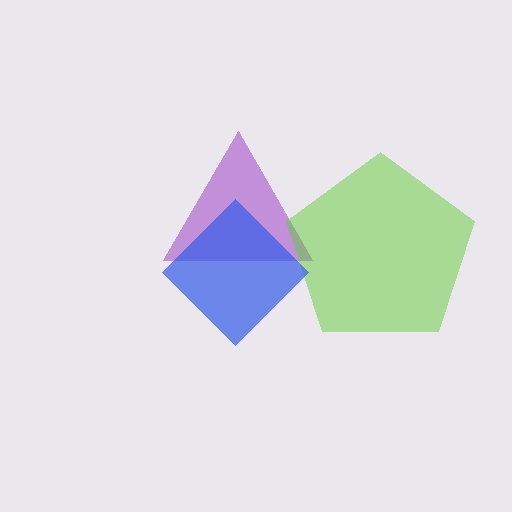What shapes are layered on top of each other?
The layered shapes are: a purple triangle, a lime pentagon, a blue diamond.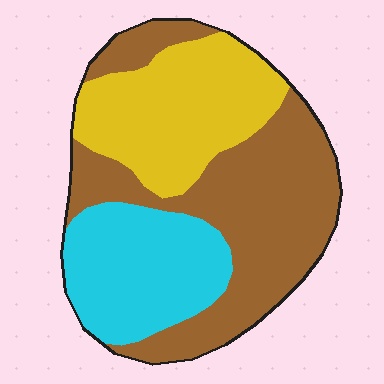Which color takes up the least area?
Cyan, at roughly 25%.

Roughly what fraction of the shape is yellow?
Yellow takes up about one third (1/3) of the shape.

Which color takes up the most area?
Brown, at roughly 45%.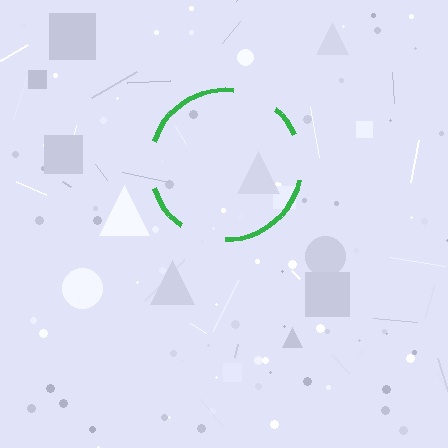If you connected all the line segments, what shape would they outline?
They would outline a circle.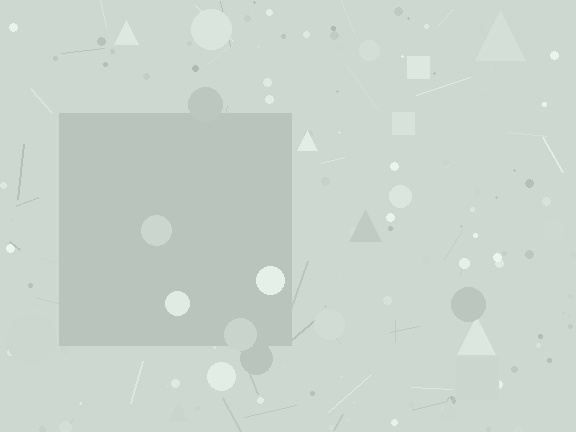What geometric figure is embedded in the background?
A square is embedded in the background.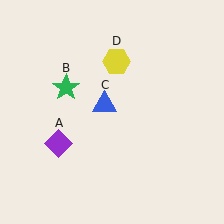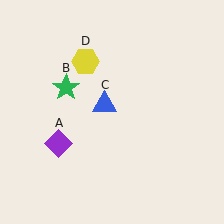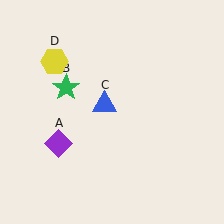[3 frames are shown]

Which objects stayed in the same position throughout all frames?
Purple diamond (object A) and green star (object B) and blue triangle (object C) remained stationary.